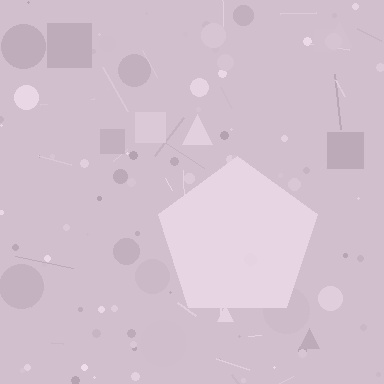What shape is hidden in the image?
A pentagon is hidden in the image.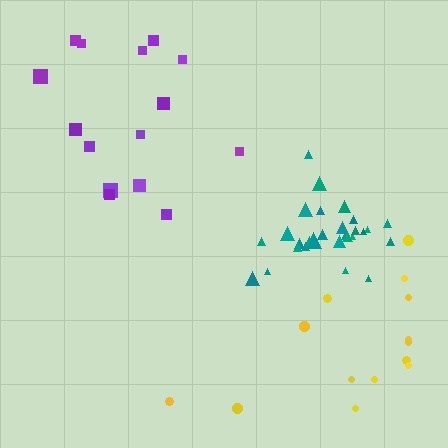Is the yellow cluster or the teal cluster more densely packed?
Teal.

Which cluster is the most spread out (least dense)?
Yellow.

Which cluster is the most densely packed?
Teal.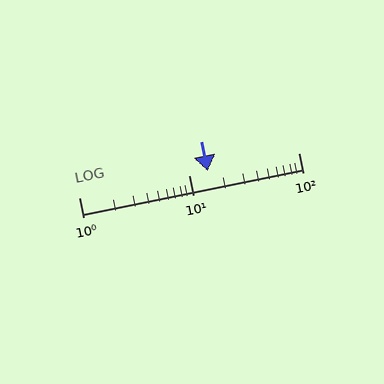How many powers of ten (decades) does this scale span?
The scale spans 2 decades, from 1 to 100.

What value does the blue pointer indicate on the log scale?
The pointer indicates approximately 15.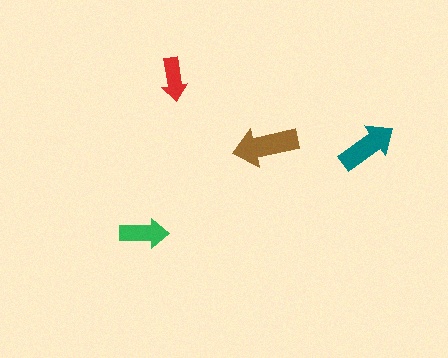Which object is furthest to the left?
The green arrow is leftmost.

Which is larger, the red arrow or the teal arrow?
The teal one.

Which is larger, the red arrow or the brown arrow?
The brown one.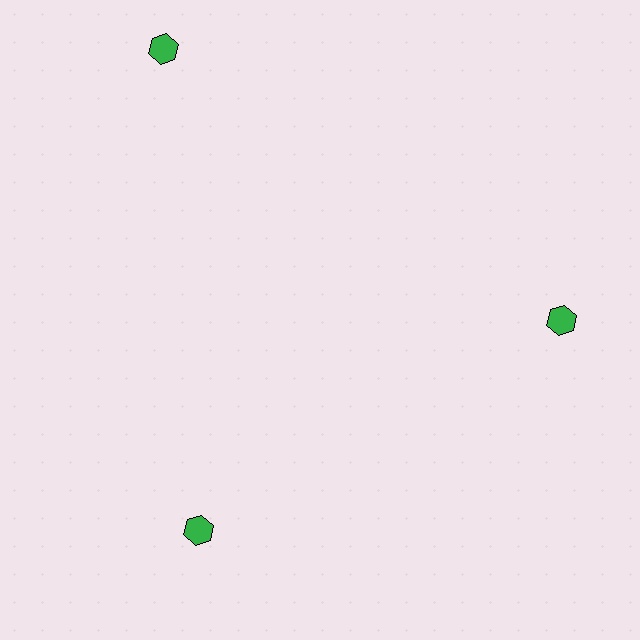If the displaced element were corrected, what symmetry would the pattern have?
It would have 3-fold rotational symmetry — the pattern would map onto itself every 120 degrees.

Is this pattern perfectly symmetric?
No. The 3 green hexagons are arranged in a ring, but one element near the 11 o'clock position is pushed outward from the center, breaking the 3-fold rotational symmetry.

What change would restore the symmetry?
The symmetry would be restored by moving it inward, back onto the ring so that all 3 hexagons sit at equal angles and equal distance from the center.